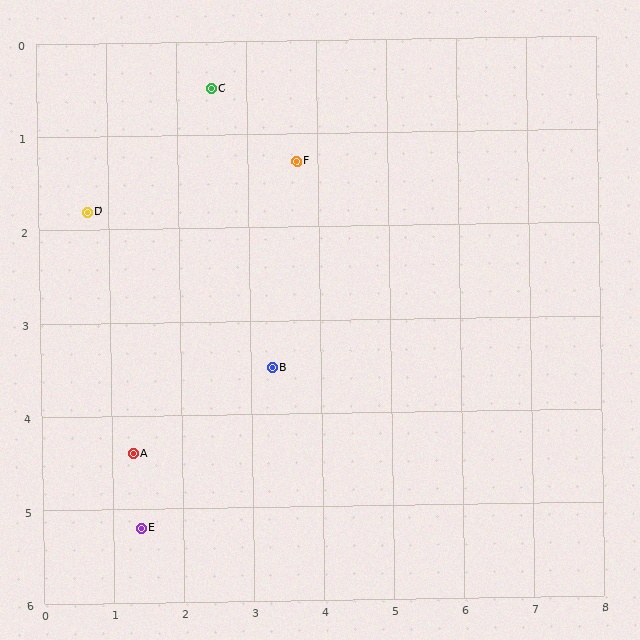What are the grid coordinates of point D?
Point D is at approximately (0.7, 1.8).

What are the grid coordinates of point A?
Point A is at approximately (1.3, 4.4).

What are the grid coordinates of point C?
Point C is at approximately (2.5, 0.5).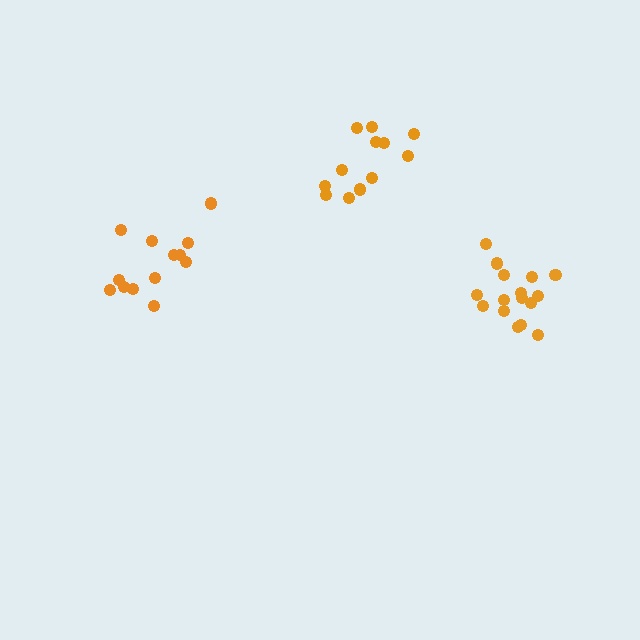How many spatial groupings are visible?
There are 3 spatial groupings.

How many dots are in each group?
Group 1: 12 dots, Group 2: 16 dots, Group 3: 13 dots (41 total).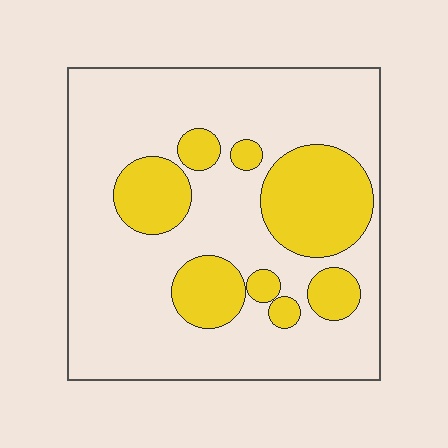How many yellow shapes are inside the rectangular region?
8.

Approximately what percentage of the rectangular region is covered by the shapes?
Approximately 25%.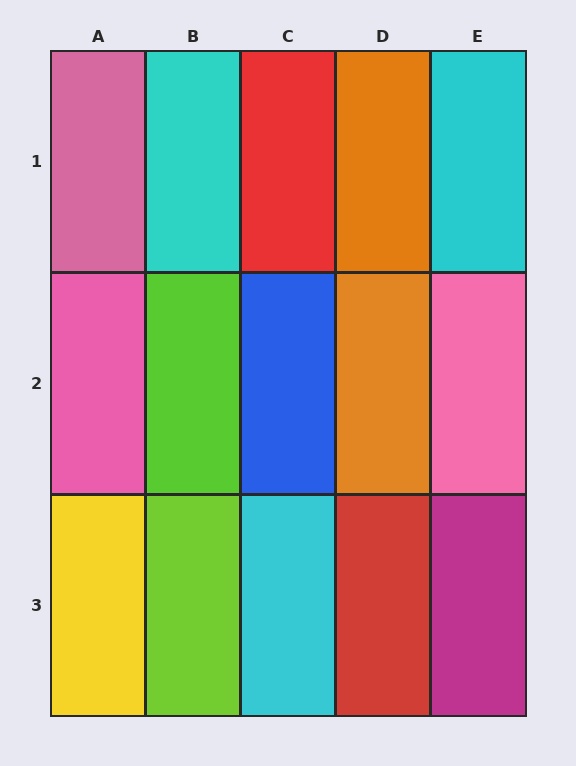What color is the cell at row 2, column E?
Pink.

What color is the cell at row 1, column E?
Cyan.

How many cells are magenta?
1 cell is magenta.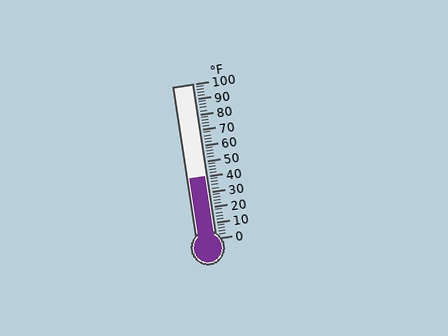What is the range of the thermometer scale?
The thermometer scale ranges from 0°F to 100°F.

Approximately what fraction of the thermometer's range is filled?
The thermometer is filled to approximately 40% of its range.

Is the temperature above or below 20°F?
The temperature is above 20°F.